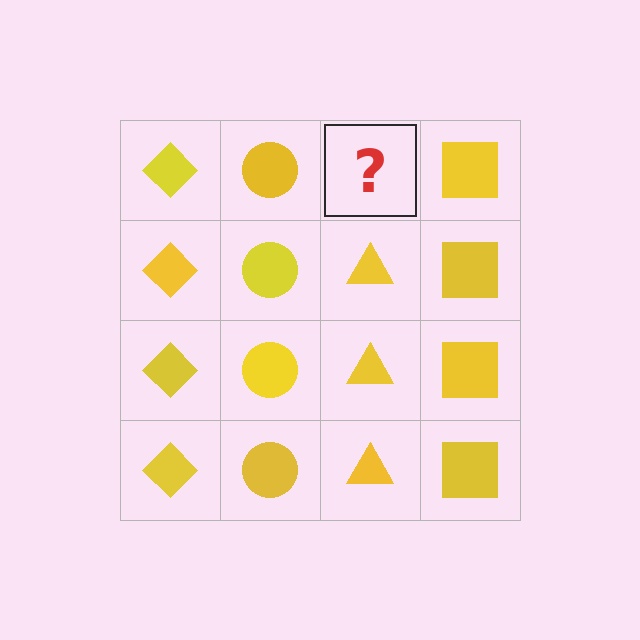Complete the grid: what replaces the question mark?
The question mark should be replaced with a yellow triangle.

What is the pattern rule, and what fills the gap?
The rule is that each column has a consistent shape. The gap should be filled with a yellow triangle.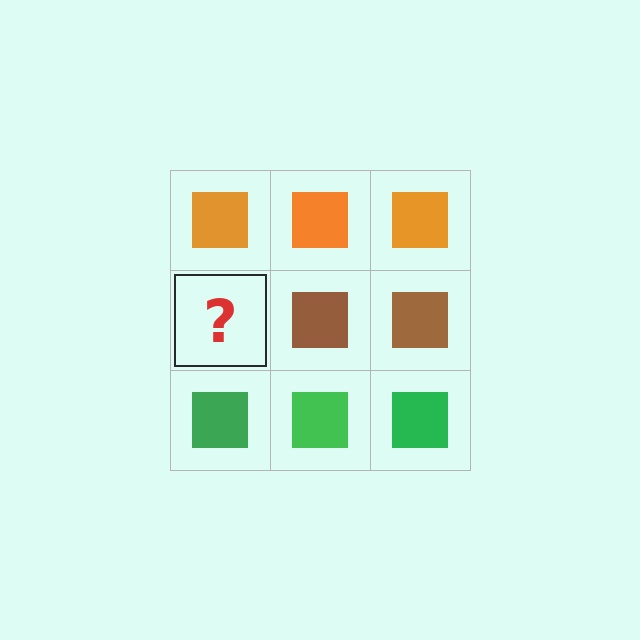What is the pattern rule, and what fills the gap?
The rule is that each row has a consistent color. The gap should be filled with a brown square.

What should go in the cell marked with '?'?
The missing cell should contain a brown square.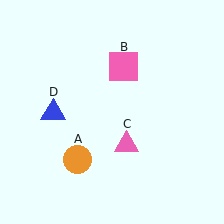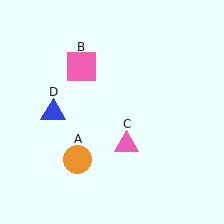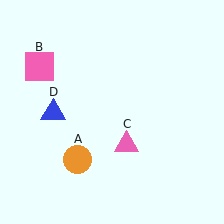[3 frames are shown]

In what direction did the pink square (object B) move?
The pink square (object B) moved left.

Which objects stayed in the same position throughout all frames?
Orange circle (object A) and pink triangle (object C) and blue triangle (object D) remained stationary.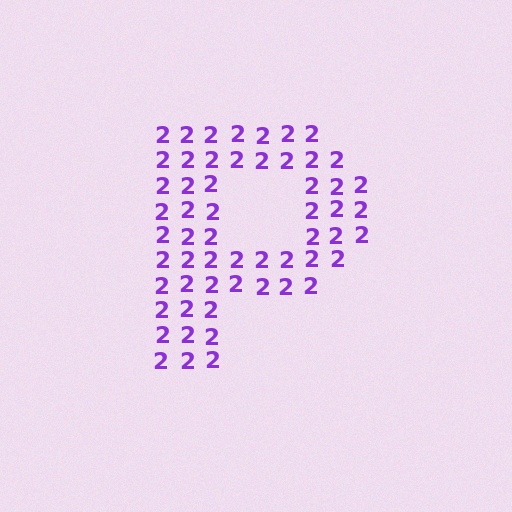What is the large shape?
The large shape is the letter P.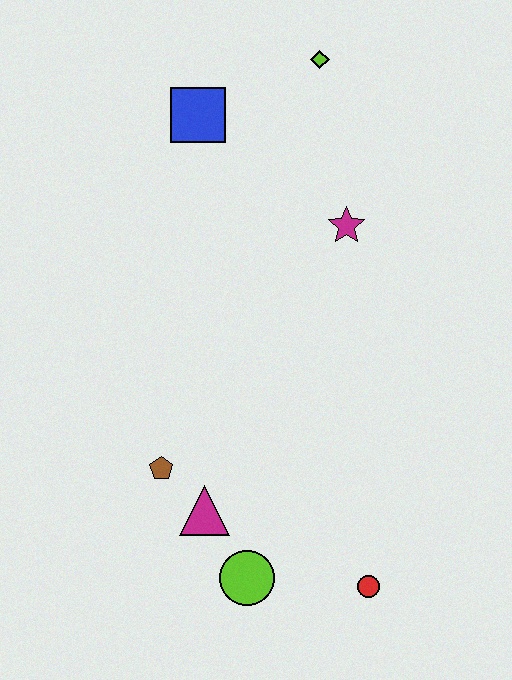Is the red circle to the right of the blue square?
Yes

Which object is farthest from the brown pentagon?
The lime diamond is farthest from the brown pentagon.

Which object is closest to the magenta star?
The lime diamond is closest to the magenta star.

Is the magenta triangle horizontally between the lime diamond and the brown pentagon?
Yes